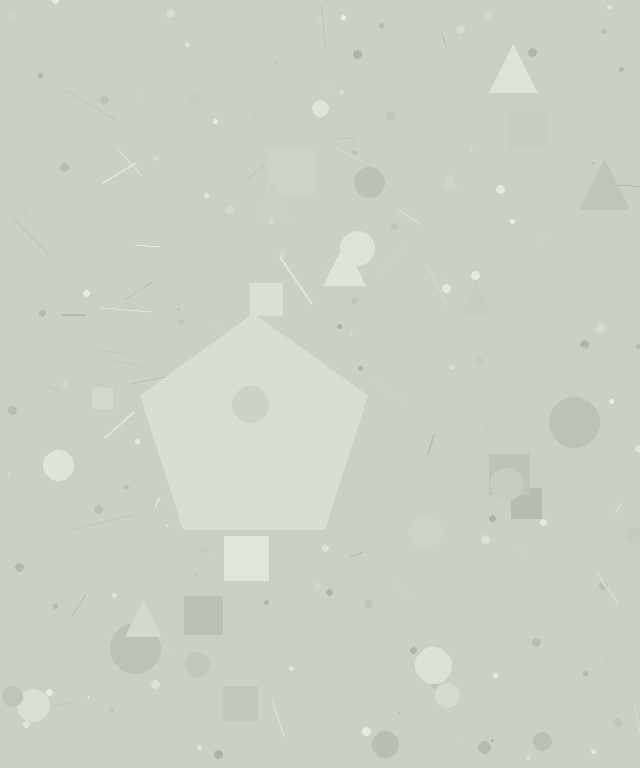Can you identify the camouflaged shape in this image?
The camouflaged shape is a pentagon.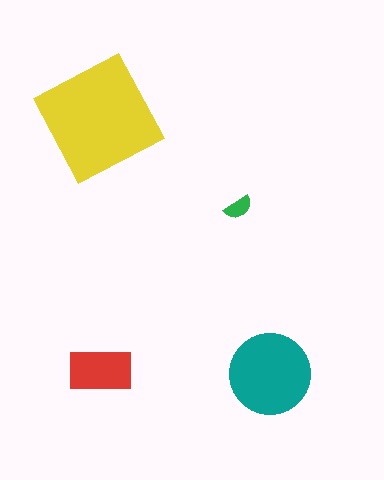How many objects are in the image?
There are 4 objects in the image.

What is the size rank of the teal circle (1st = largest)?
2nd.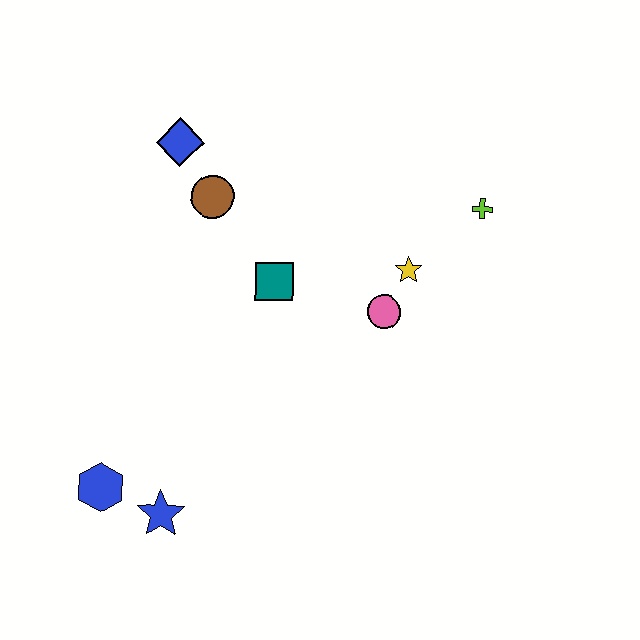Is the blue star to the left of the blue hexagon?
No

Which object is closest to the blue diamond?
The brown circle is closest to the blue diamond.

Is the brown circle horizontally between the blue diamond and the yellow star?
Yes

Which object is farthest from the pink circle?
The blue hexagon is farthest from the pink circle.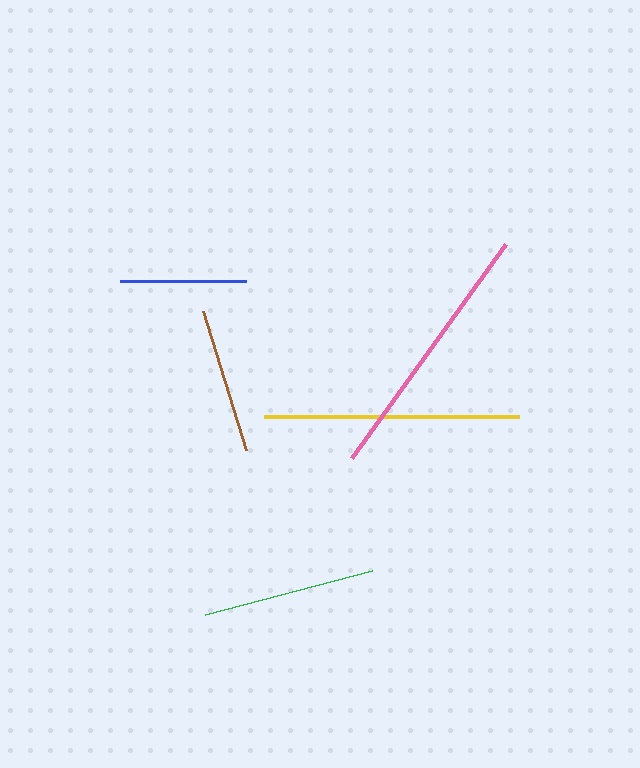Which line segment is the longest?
The pink line is the longest at approximately 264 pixels.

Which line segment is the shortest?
The blue line is the shortest at approximately 127 pixels.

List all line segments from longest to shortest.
From longest to shortest: pink, yellow, green, brown, blue.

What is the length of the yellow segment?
The yellow segment is approximately 255 pixels long.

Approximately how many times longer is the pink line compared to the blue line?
The pink line is approximately 2.1 times the length of the blue line.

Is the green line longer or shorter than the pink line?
The pink line is longer than the green line.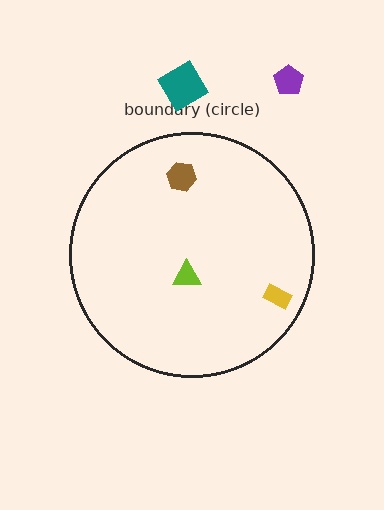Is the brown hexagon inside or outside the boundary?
Inside.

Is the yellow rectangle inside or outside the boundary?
Inside.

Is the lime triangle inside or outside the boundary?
Inside.